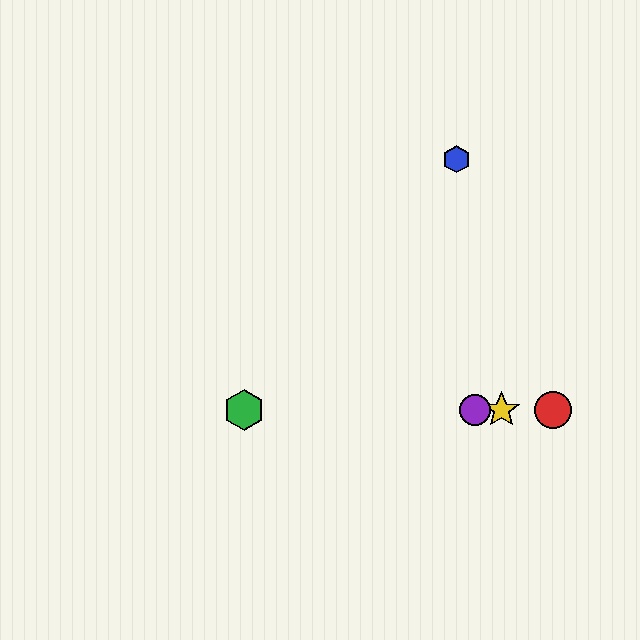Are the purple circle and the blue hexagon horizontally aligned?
No, the purple circle is at y≈410 and the blue hexagon is at y≈159.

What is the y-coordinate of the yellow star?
The yellow star is at y≈410.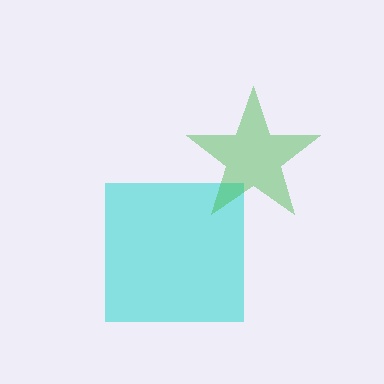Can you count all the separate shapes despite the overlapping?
Yes, there are 2 separate shapes.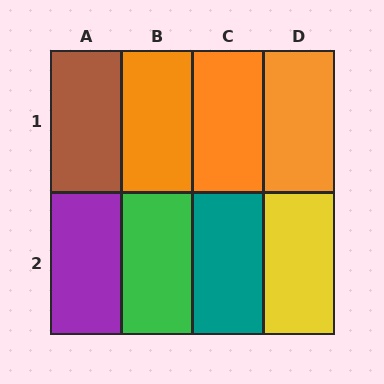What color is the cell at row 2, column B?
Green.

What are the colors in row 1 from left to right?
Brown, orange, orange, orange.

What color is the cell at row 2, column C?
Teal.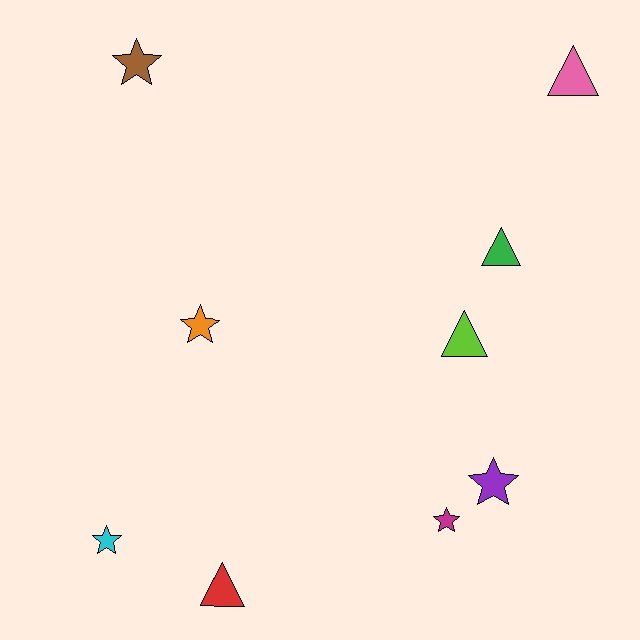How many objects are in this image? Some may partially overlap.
There are 9 objects.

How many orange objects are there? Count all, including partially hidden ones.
There is 1 orange object.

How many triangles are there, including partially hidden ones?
There are 4 triangles.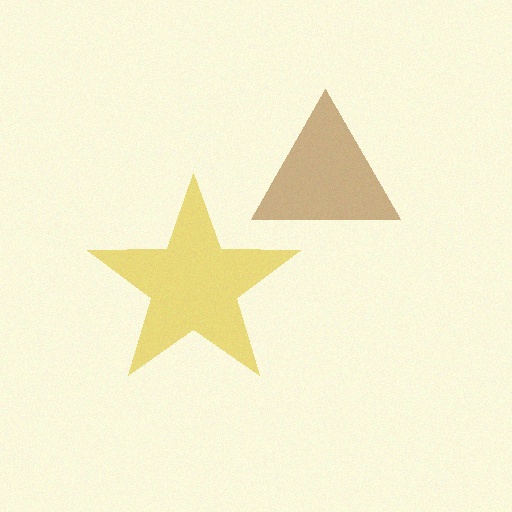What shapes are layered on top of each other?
The layered shapes are: a brown triangle, a yellow star.